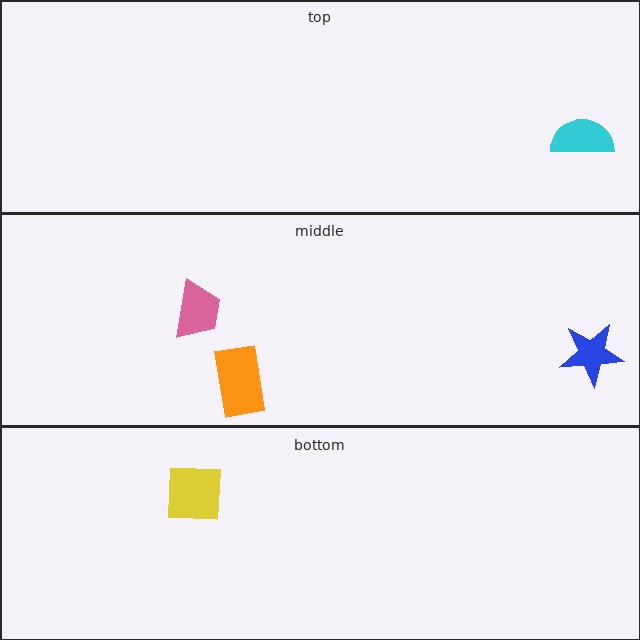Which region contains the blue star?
The middle region.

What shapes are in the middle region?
The blue star, the orange rectangle, the pink trapezoid.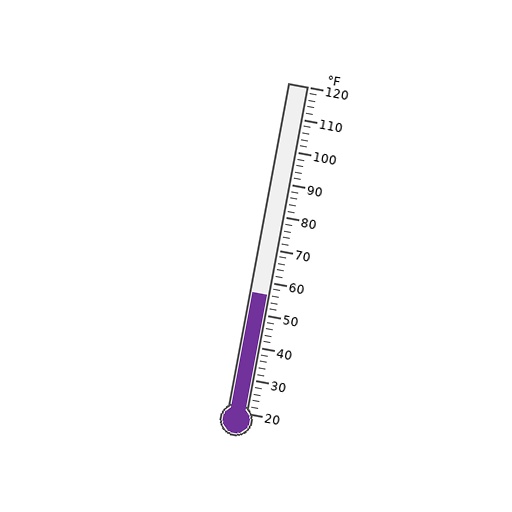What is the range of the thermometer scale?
The thermometer scale ranges from 20°F to 120°F.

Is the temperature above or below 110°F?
The temperature is below 110°F.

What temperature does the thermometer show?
The thermometer shows approximately 56°F.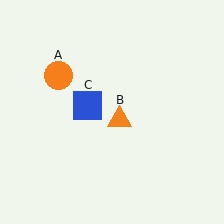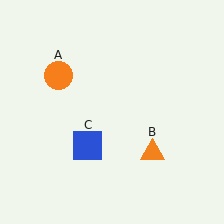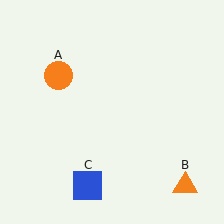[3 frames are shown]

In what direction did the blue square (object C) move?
The blue square (object C) moved down.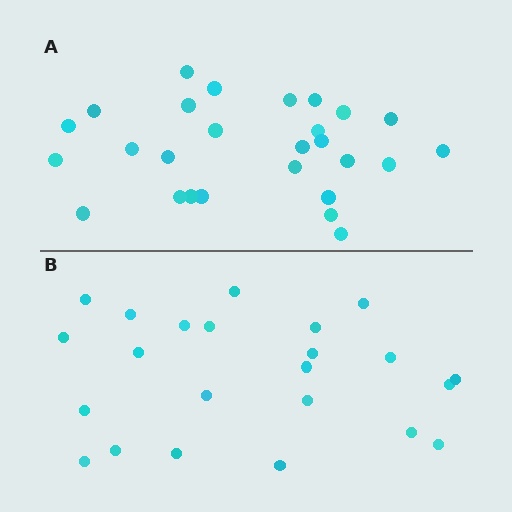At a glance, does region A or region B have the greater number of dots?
Region A (the top region) has more dots.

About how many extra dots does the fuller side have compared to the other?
Region A has about 4 more dots than region B.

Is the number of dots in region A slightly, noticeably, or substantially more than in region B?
Region A has only slightly more — the two regions are fairly close. The ratio is roughly 1.2 to 1.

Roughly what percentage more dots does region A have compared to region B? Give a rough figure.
About 15% more.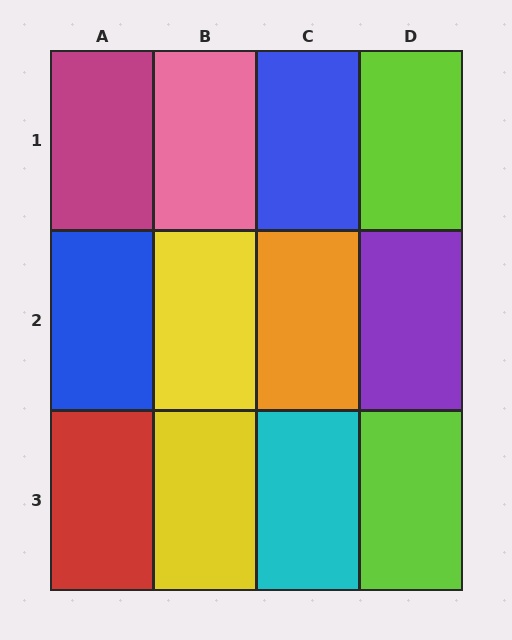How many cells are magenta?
1 cell is magenta.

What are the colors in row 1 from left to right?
Magenta, pink, blue, lime.